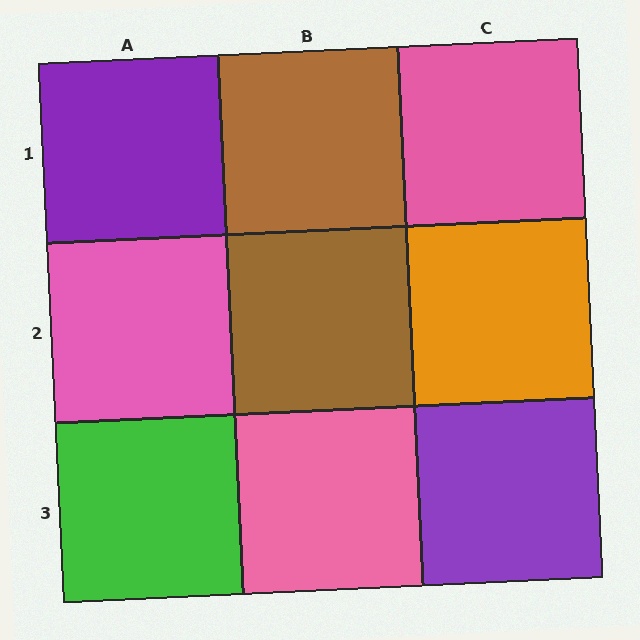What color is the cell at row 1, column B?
Brown.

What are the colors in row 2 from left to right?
Pink, brown, orange.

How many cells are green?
1 cell is green.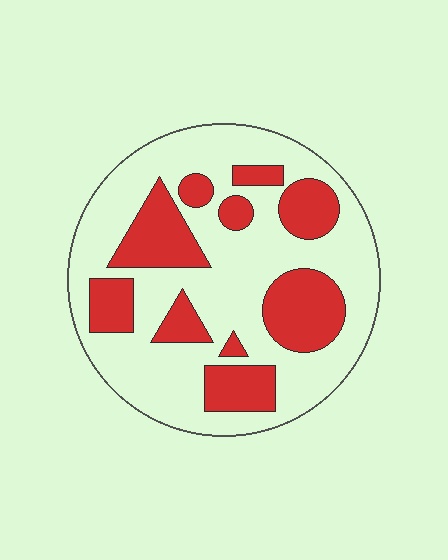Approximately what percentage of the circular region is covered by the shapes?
Approximately 30%.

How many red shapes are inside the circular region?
10.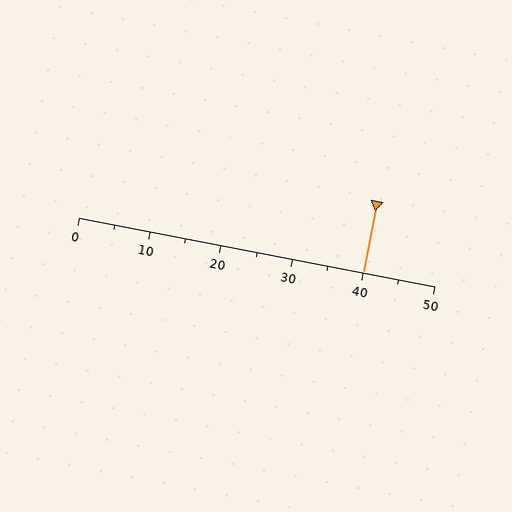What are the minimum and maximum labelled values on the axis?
The axis runs from 0 to 50.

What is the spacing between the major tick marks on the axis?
The major ticks are spaced 10 apart.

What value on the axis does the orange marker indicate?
The marker indicates approximately 40.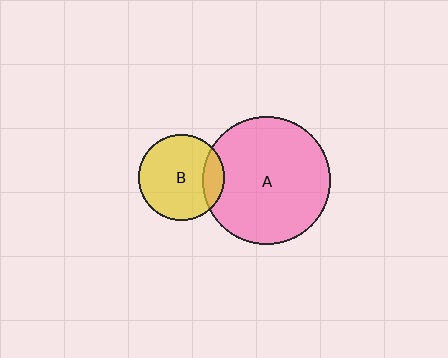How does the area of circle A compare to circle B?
Approximately 2.2 times.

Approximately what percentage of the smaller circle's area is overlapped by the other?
Approximately 15%.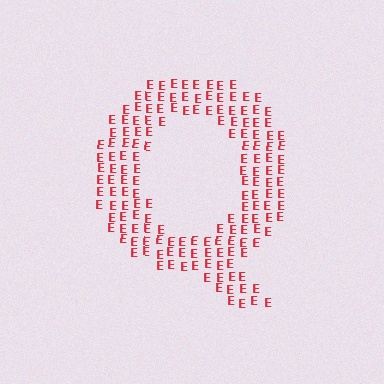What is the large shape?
The large shape is the letter Q.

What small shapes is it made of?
It is made of small letter E's.